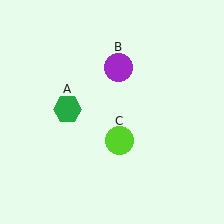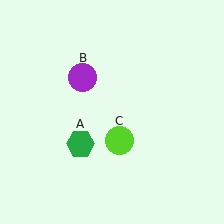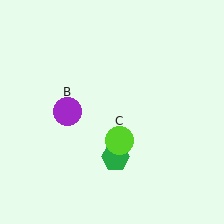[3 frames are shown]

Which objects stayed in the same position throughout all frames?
Lime circle (object C) remained stationary.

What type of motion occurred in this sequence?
The green hexagon (object A), purple circle (object B) rotated counterclockwise around the center of the scene.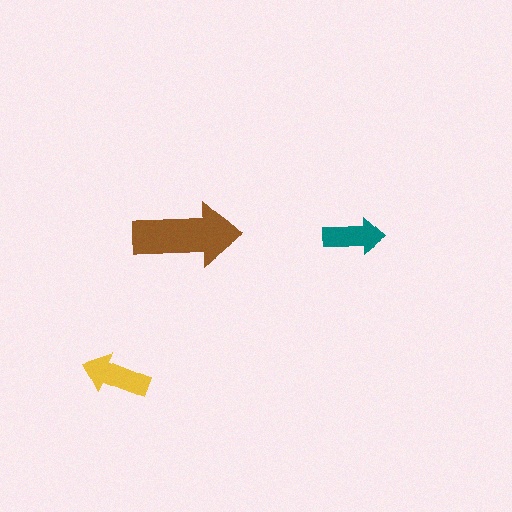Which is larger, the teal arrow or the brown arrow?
The brown one.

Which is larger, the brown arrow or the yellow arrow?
The brown one.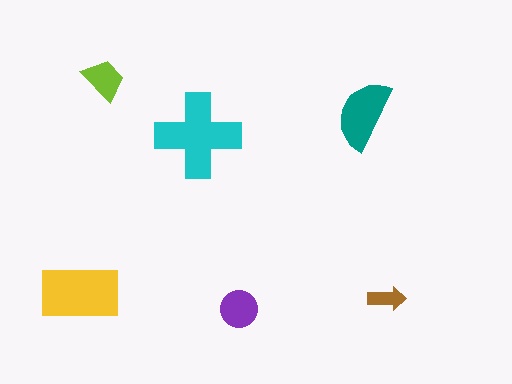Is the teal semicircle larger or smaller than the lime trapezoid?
Larger.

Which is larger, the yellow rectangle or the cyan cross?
The cyan cross.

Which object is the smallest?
The brown arrow.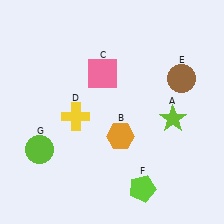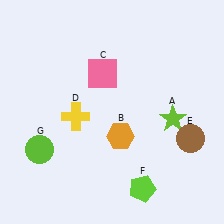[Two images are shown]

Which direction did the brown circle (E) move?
The brown circle (E) moved down.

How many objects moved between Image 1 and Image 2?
1 object moved between the two images.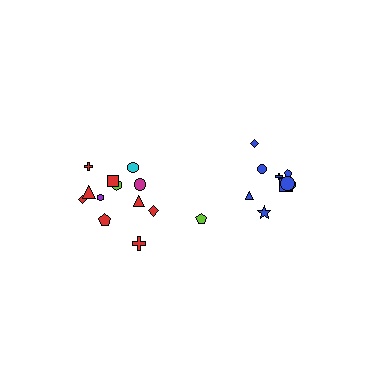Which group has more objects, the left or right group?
The left group.